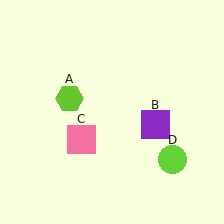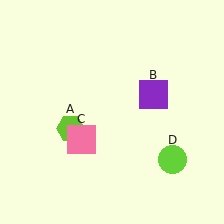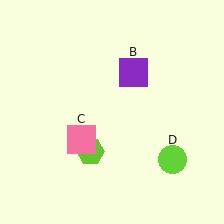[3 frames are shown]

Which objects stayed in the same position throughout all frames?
Pink square (object C) and lime circle (object D) remained stationary.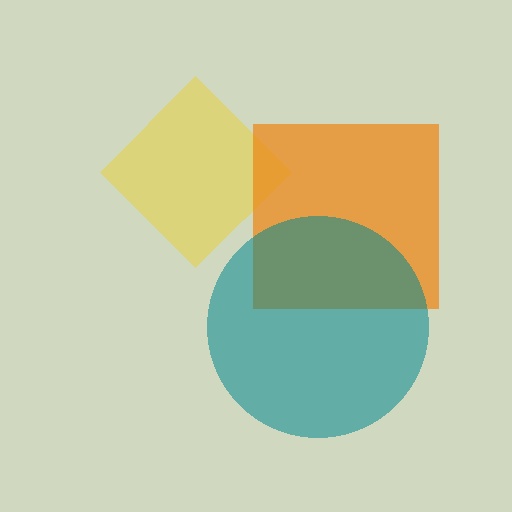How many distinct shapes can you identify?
There are 3 distinct shapes: a yellow diamond, an orange square, a teal circle.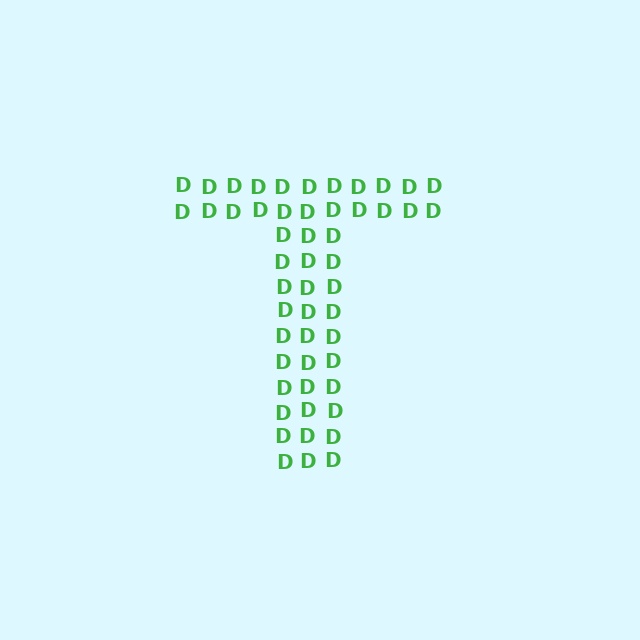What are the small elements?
The small elements are letter D's.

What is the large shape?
The large shape is the letter T.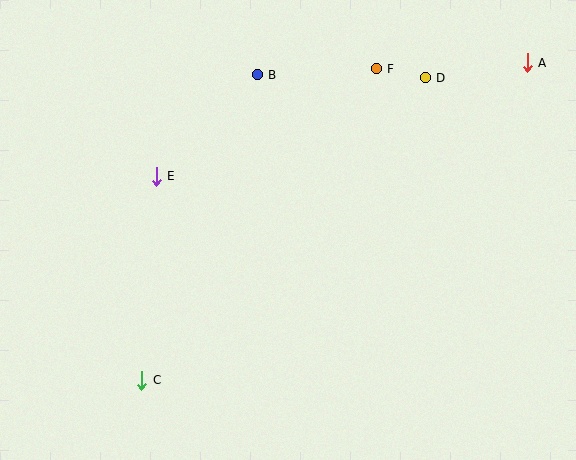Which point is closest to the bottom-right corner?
Point A is closest to the bottom-right corner.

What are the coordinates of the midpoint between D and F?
The midpoint between D and F is at (401, 73).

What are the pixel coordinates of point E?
Point E is at (156, 176).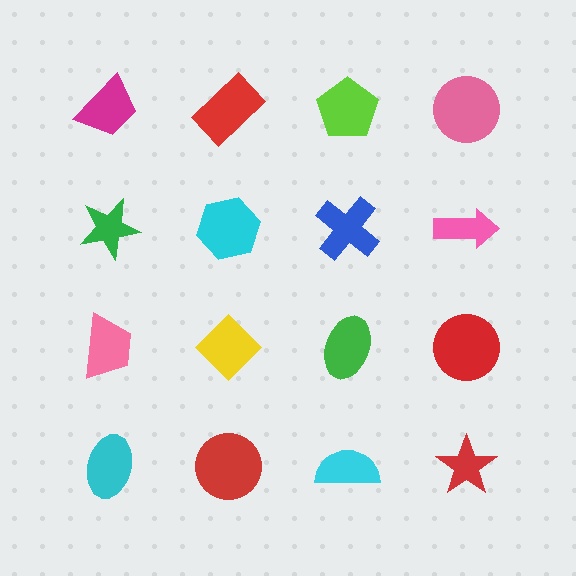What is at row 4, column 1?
A cyan ellipse.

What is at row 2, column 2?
A cyan hexagon.